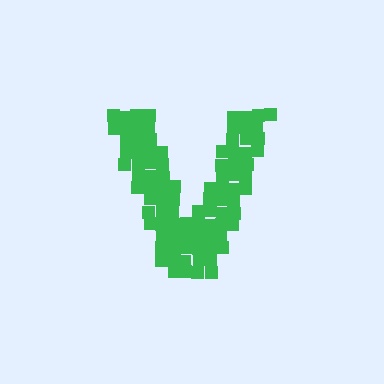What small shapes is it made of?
It is made of small squares.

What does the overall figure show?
The overall figure shows the letter V.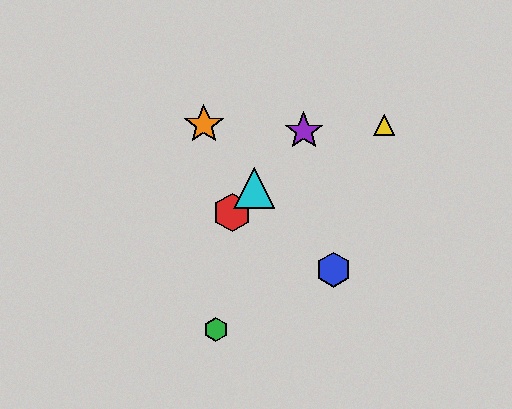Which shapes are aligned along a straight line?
The red hexagon, the purple star, the cyan triangle are aligned along a straight line.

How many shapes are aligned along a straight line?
3 shapes (the red hexagon, the purple star, the cyan triangle) are aligned along a straight line.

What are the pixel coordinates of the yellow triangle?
The yellow triangle is at (384, 125).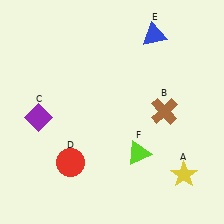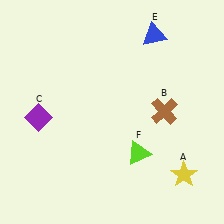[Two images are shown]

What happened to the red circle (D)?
The red circle (D) was removed in Image 2. It was in the bottom-left area of Image 1.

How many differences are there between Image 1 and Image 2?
There is 1 difference between the two images.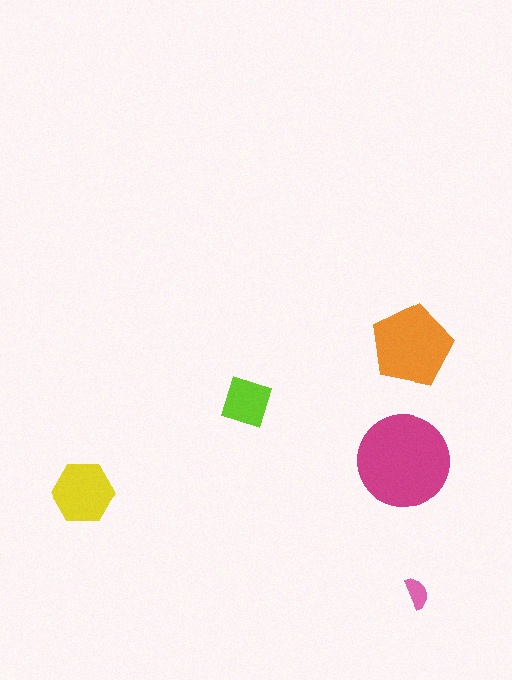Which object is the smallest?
The pink semicircle.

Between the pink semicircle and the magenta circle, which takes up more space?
The magenta circle.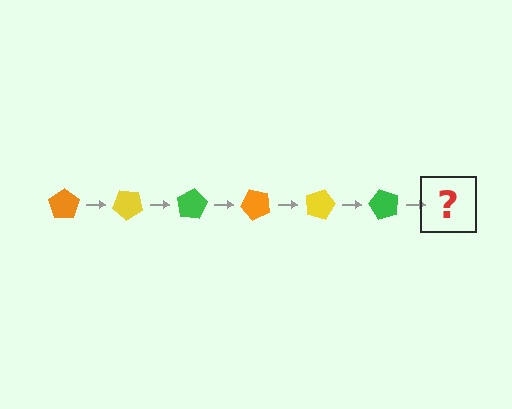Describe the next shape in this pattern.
It should be an orange pentagon, rotated 240 degrees from the start.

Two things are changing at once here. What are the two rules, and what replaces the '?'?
The two rules are that it rotates 40 degrees each step and the color cycles through orange, yellow, and green. The '?' should be an orange pentagon, rotated 240 degrees from the start.